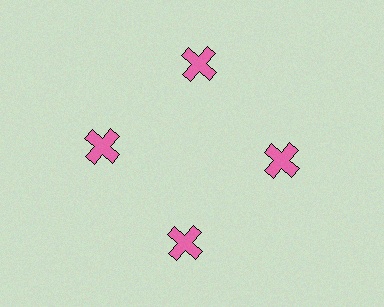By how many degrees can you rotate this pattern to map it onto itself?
The pattern maps onto itself every 90 degrees of rotation.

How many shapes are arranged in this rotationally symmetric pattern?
There are 4 shapes, arranged in 4 groups of 1.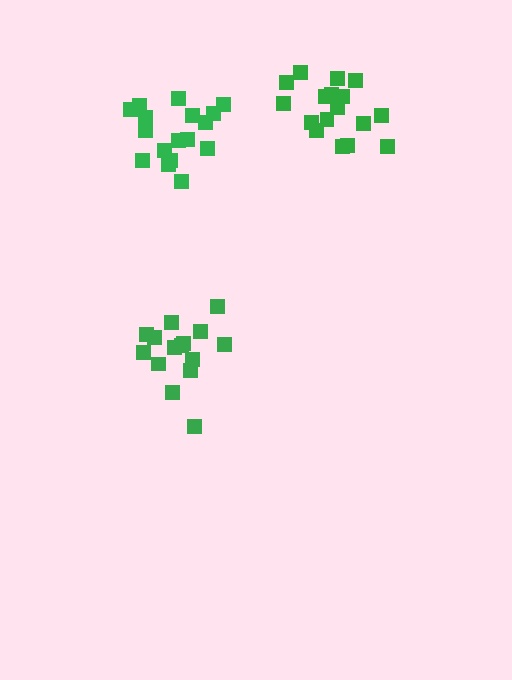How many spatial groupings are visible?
There are 3 spatial groupings.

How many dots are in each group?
Group 1: 17 dots, Group 2: 18 dots, Group 3: 15 dots (50 total).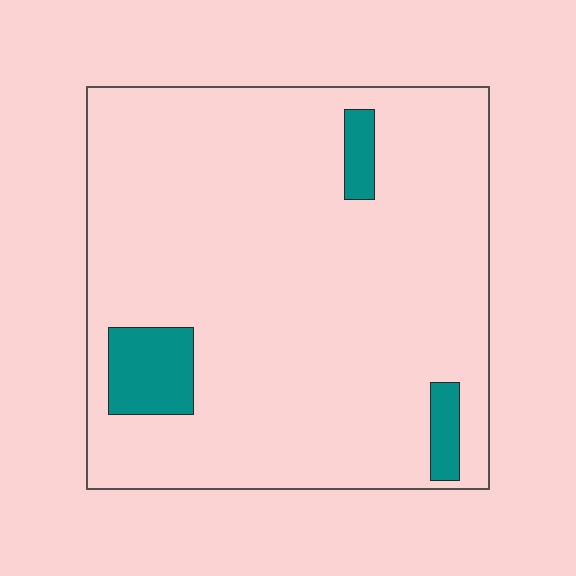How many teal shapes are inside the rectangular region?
3.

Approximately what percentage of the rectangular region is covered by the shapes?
Approximately 10%.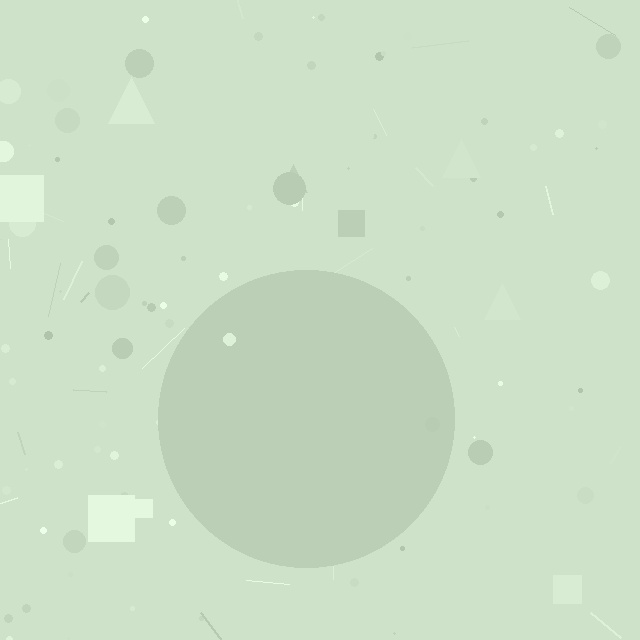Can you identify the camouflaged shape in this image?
The camouflaged shape is a circle.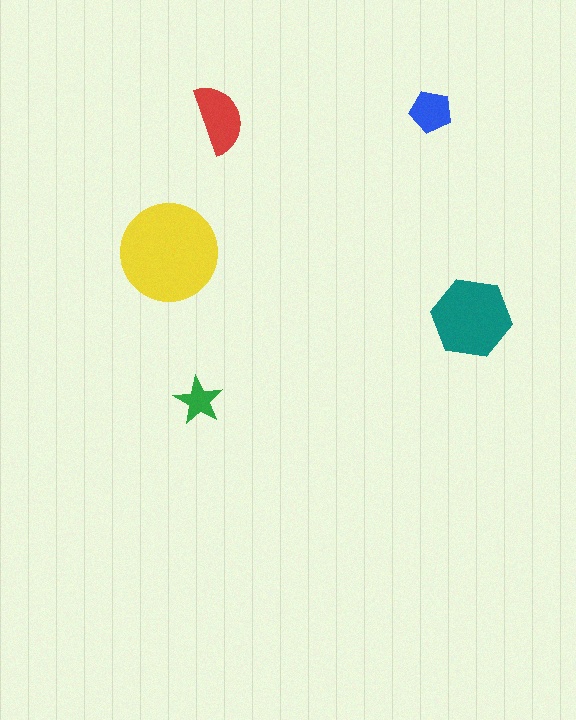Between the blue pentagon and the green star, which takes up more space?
The blue pentagon.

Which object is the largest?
The yellow circle.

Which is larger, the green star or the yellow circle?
The yellow circle.